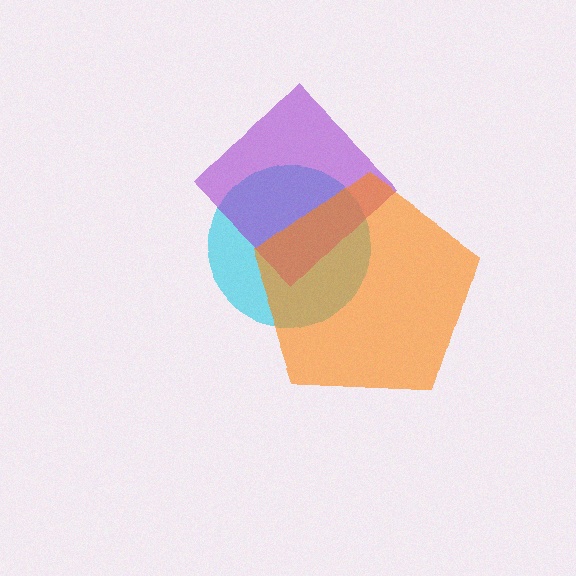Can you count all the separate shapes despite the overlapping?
Yes, there are 3 separate shapes.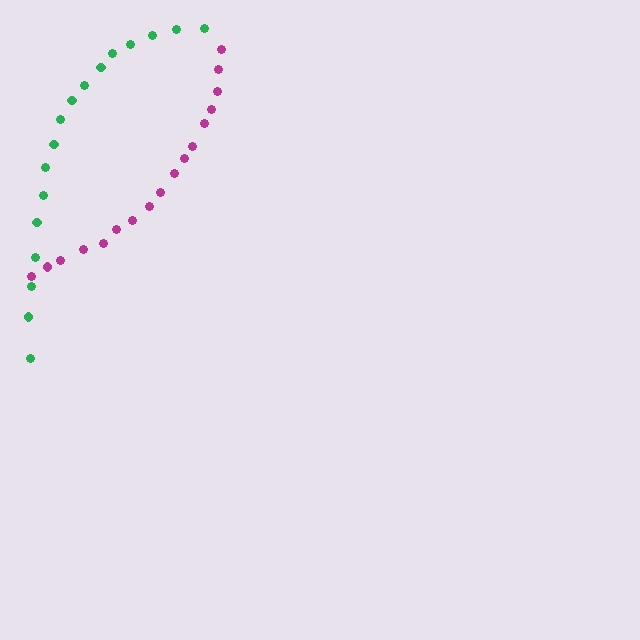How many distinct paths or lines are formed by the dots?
There are 2 distinct paths.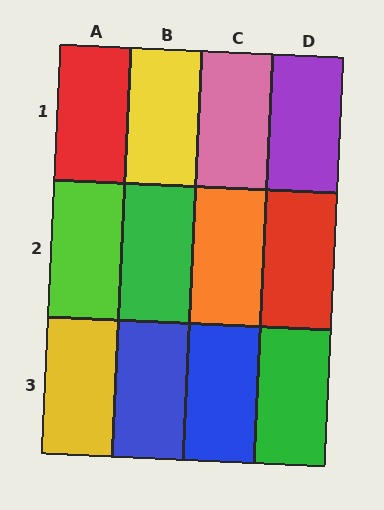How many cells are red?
2 cells are red.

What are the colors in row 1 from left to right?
Red, yellow, pink, purple.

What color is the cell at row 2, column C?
Orange.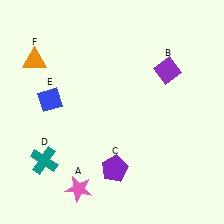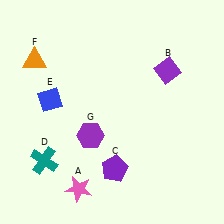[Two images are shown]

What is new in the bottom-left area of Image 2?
A purple hexagon (G) was added in the bottom-left area of Image 2.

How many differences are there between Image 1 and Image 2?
There is 1 difference between the two images.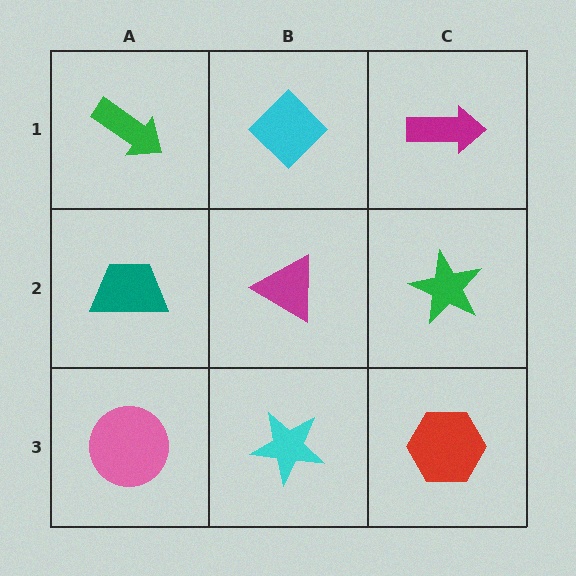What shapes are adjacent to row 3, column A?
A teal trapezoid (row 2, column A), a cyan star (row 3, column B).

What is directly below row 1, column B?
A magenta triangle.